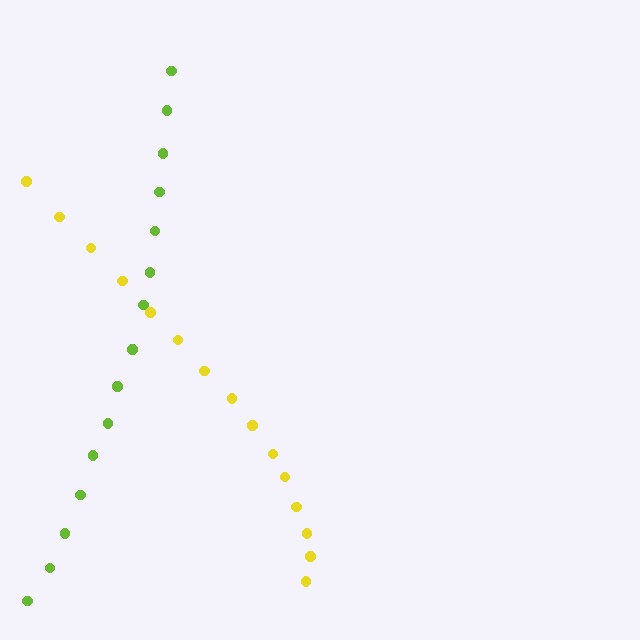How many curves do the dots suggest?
There are 2 distinct paths.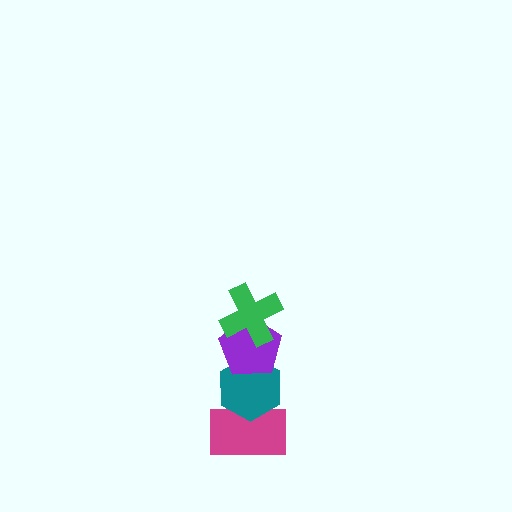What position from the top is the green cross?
The green cross is 1st from the top.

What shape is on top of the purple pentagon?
The green cross is on top of the purple pentagon.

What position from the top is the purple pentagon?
The purple pentagon is 2nd from the top.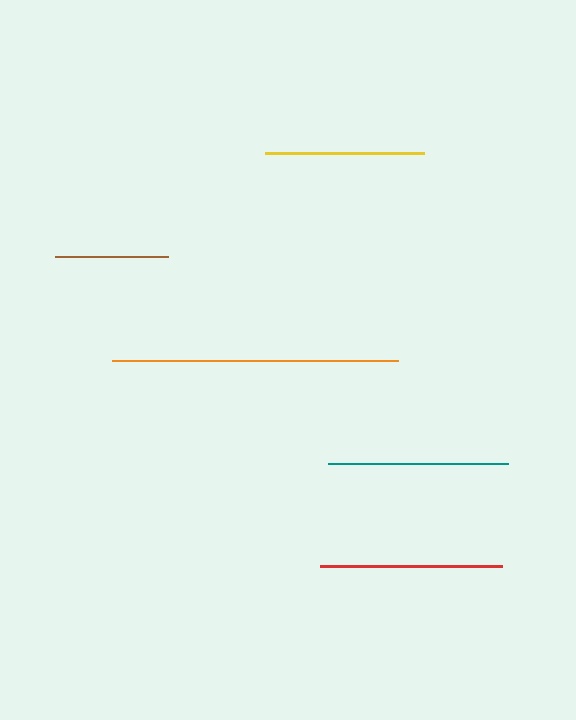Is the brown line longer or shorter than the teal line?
The teal line is longer than the brown line.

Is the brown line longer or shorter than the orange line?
The orange line is longer than the brown line.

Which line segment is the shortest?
The brown line is the shortest at approximately 112 pixels.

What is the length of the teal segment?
The teal segment is approximately 179 pixels long.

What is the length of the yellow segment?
The yellow segment is approximately 159 pixels long.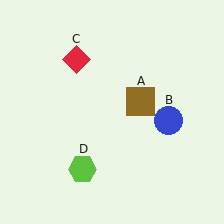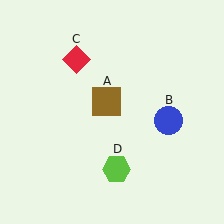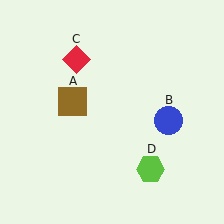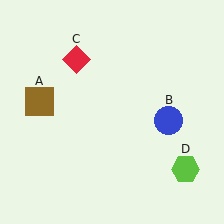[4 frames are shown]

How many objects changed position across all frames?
2 objects changed position: brown square (object A), lime hexagon (object D).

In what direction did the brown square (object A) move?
The brown square (object A) moved left.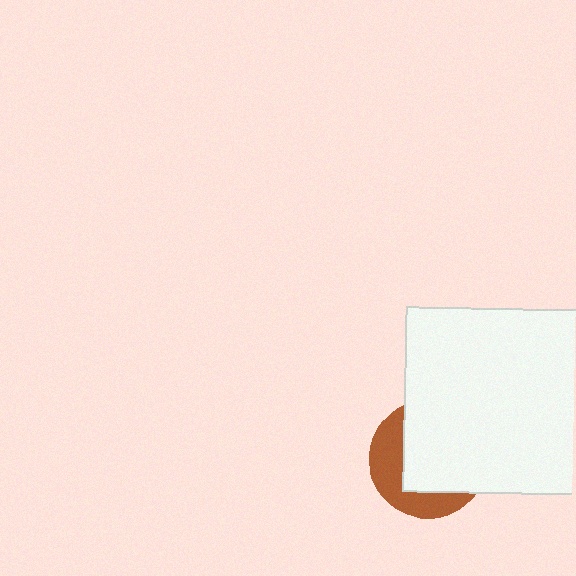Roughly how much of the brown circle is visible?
A small part of it is visible (roughly 37%).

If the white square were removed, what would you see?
You would see the complete brown circle.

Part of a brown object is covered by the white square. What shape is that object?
It is a circle.